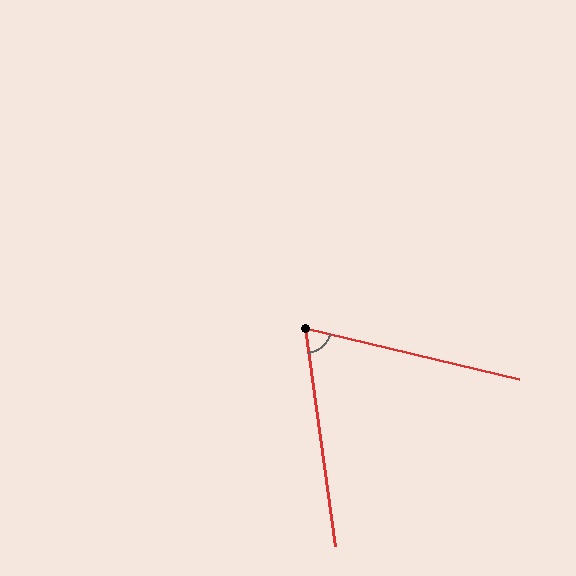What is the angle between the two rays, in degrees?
Approximately 69 degrees.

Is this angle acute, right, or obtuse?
It is acute.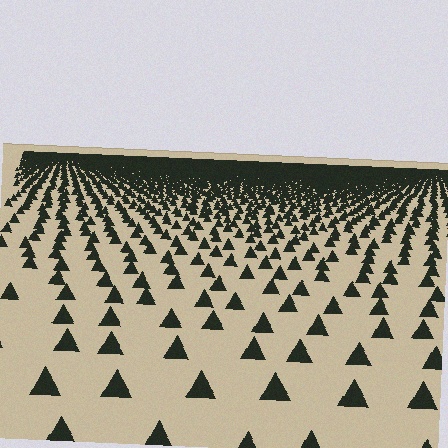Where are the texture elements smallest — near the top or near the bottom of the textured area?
Near the top.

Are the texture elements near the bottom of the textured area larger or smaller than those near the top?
Larger. Near the bottom, elements are closer to the viewer and appear at a bigger on-screen size.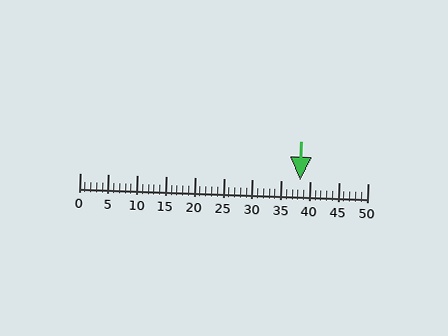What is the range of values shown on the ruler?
The ruler shows values from 0 to 50.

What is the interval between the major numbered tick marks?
The major tick marks are spaced 5 units apart.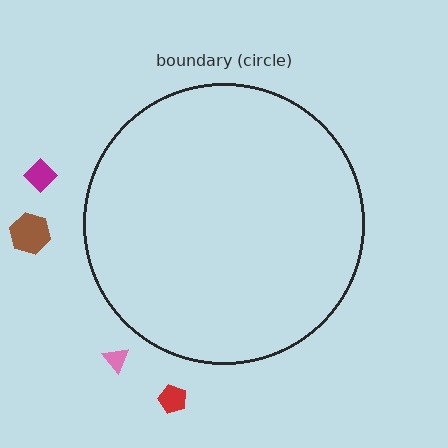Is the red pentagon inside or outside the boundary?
Outside.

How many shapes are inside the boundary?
0 inside, 4 outside.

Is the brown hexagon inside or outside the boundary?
Outside.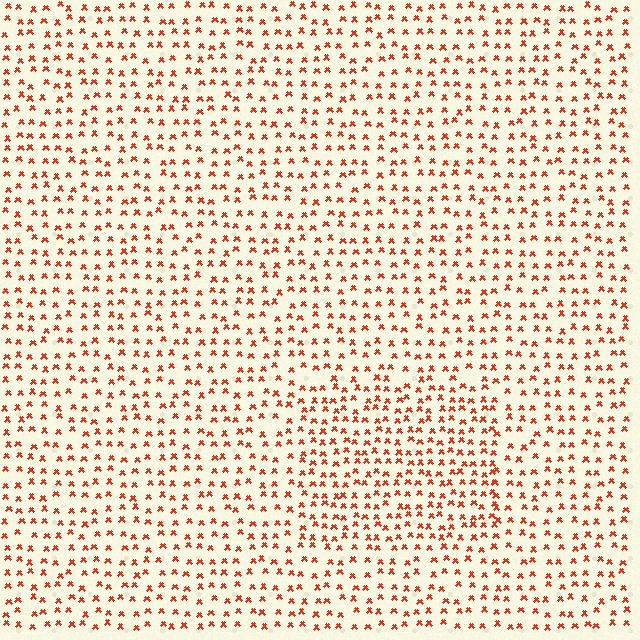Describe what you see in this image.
The image contains small red elements arranged at two different densities. A rectangle-shaped region is visible where the elements are more densely packed than the surrounding area.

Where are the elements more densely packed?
The elements are more densely packed inside the rectangle boundary.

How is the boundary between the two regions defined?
The boundary is defined by a change in element density (approximately 1.5x ratio). All elements are the same color, size, and shape.